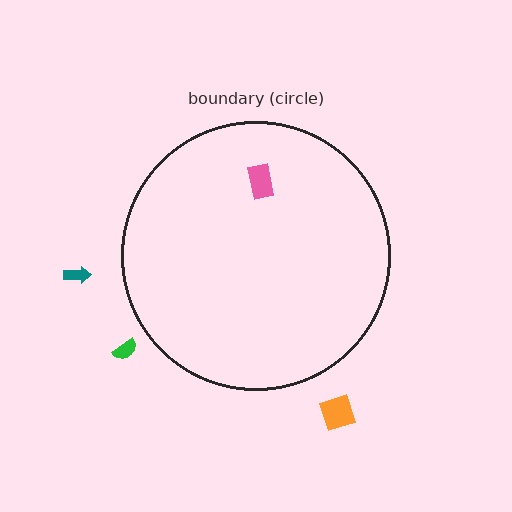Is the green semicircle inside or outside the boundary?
Outside.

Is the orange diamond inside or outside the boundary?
Outside.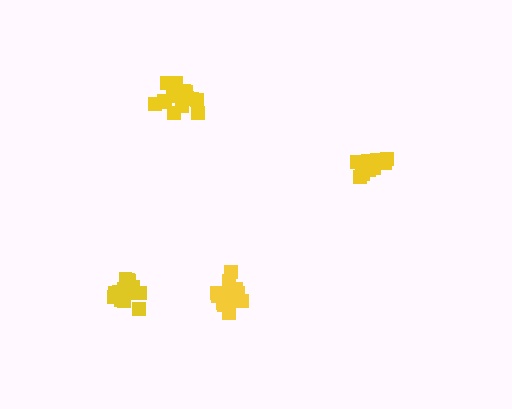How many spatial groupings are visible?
There are 4 spatial groupings.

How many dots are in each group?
Group 1: 16 dots, Group 2: 17 dots, Group 3: 15 dots, Group 4: 19 dots (67 total).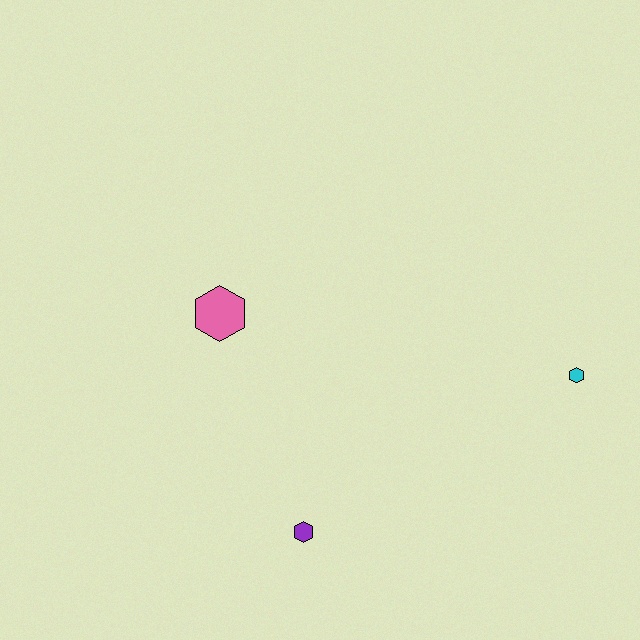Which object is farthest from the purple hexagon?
The cyan hexagon is farthest from the purple hexagon.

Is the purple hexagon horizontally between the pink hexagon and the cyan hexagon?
Yes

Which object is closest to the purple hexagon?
The pink hexagon is closest to the purple hexagon.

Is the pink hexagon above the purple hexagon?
Yes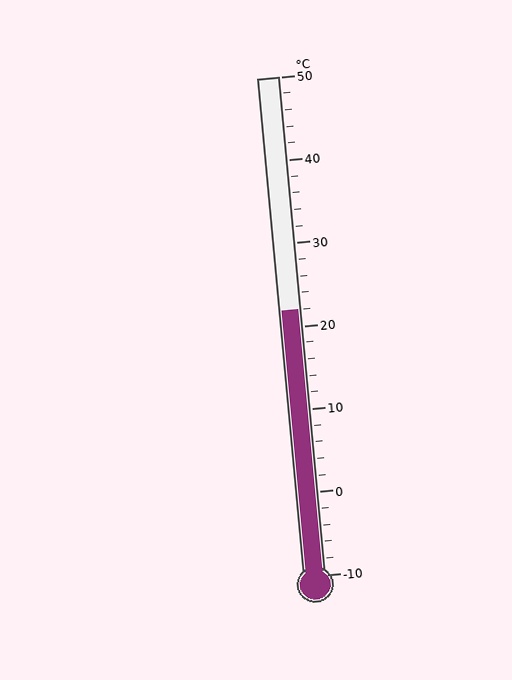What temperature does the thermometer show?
The thermometer shows approximately 22°C.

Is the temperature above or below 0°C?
The temperature is above 0°C.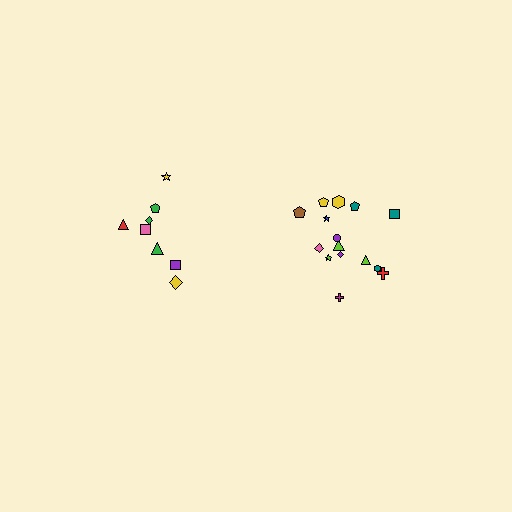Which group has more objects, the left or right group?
The right group.